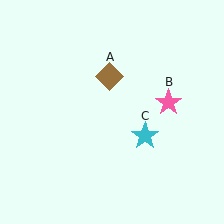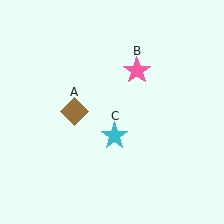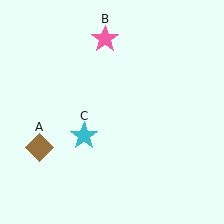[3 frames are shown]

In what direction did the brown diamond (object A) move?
The brown diamond (object A) moved down and to the left.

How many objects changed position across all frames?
3 objects changed position: brown diamond (object A), pink star (object B), cyan star (object C).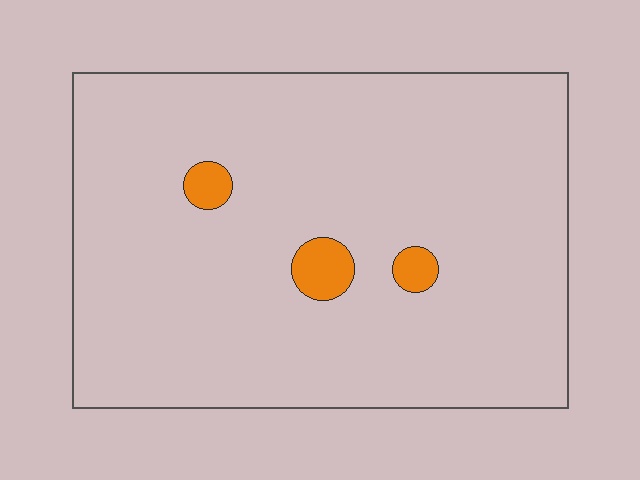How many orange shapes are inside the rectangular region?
3.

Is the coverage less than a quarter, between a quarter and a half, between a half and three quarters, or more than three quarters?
Less than a quarter.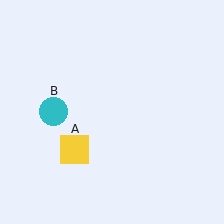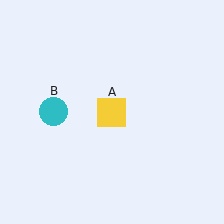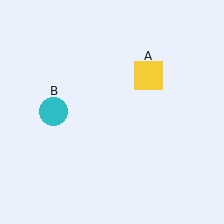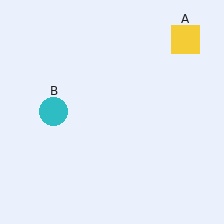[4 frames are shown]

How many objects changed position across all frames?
1 object changed position: yellow square (object A).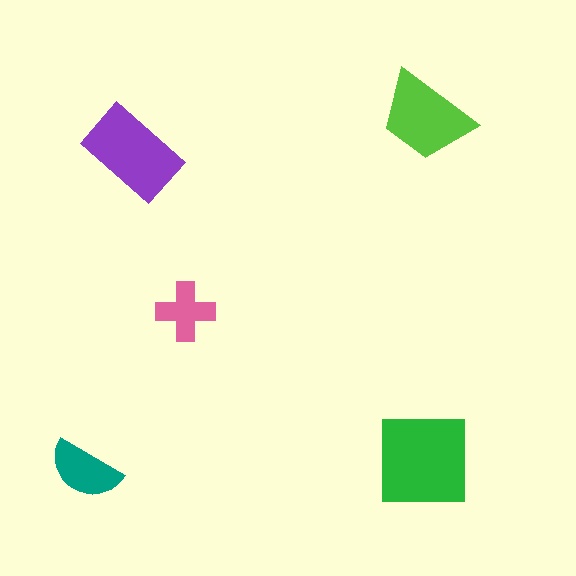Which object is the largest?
The green square.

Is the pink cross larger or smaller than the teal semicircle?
Smaller.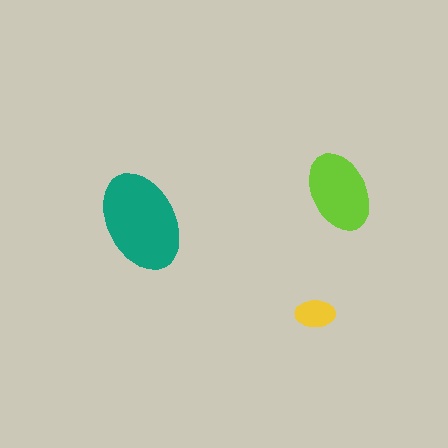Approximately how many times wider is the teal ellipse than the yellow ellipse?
About 2.5 times wider.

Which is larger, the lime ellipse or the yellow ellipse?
The lime one.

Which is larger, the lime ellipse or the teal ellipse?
The teal one.